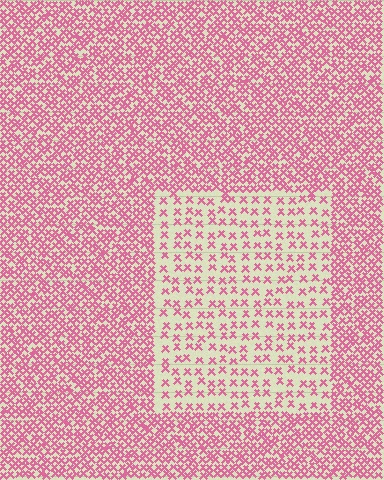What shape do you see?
I see a rectangle.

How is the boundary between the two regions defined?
The boundary is defined by a change in element density (approximately 2.4x ratio). All elements are the same color, size, and shape.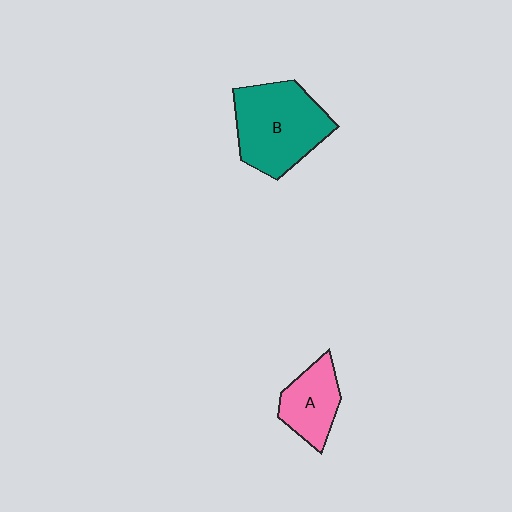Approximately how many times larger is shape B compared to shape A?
Approximately 1.8 times.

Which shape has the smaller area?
Shape A (pink).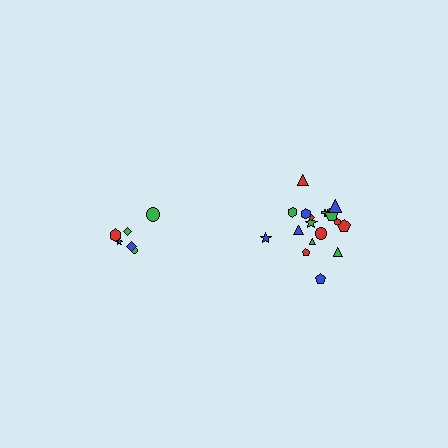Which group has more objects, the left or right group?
The right group.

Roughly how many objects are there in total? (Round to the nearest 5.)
Roughly 25 objects in total.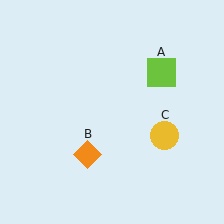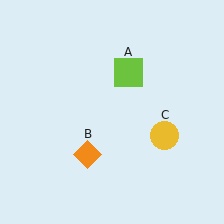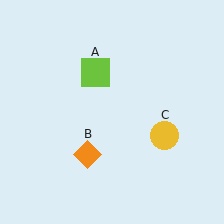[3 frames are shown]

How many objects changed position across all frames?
1 object changed position: lime square (object A).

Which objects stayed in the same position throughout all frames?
Orange diamond (object B) and yellow circle (object C) remained stationary.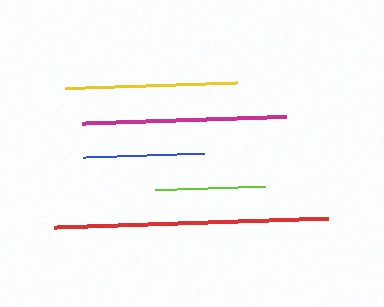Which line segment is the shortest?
The lime line is the shortest at approximately 110 pixels.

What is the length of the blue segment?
The blue segment is approximately 121 pixels long.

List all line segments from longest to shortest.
From longest to shortest: red, magenta, yellow, blue, lime.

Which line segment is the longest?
The red line is the longest at approximately 274 pixels.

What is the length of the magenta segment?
The magenta segment is approximately 204 pixels long.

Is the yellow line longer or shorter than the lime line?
The yellow line is longer than the lime line.